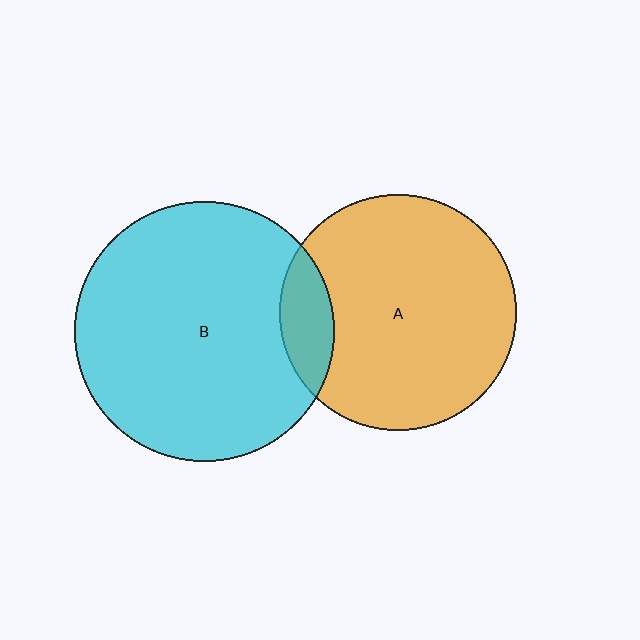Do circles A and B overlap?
Yes.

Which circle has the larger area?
Circle B (cyan).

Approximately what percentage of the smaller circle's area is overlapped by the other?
Approximately 15%.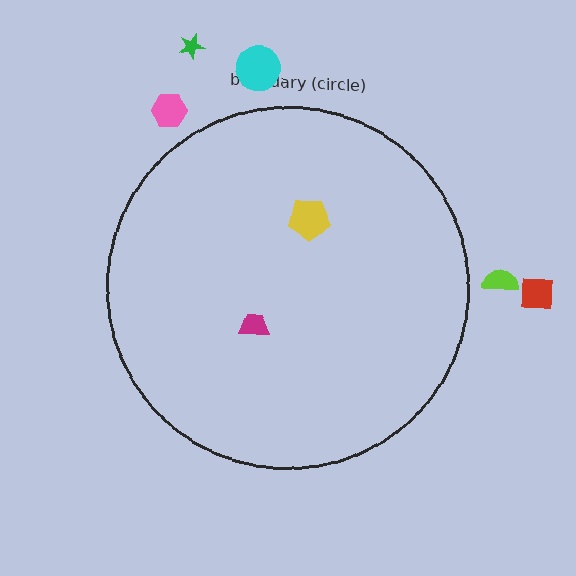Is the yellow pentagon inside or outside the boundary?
Inside.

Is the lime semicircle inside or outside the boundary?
Outside.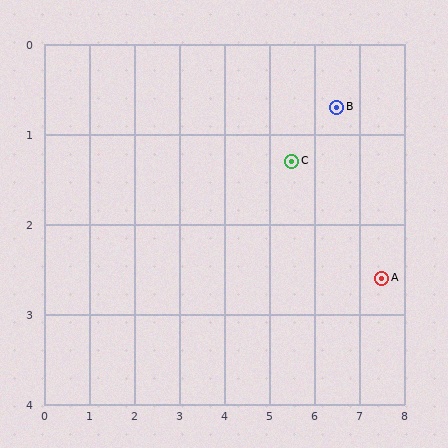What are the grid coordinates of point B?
Point B is at approximately (6.5, 0.7).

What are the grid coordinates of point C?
Point C is at approximately (5.5, 1.3).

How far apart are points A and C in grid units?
Points A and C are about 2.4 grid units apart.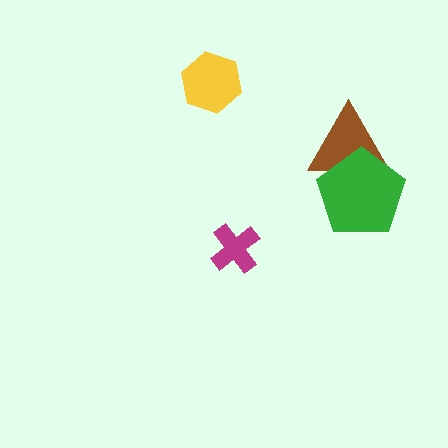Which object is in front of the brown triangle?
The green pentagon is in front of the brown triangle.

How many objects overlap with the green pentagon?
1 object overlaps with the green pentagon.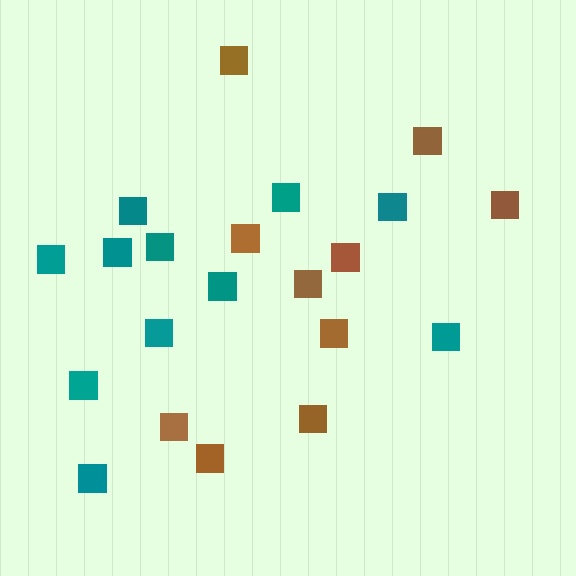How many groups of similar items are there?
There are 2 groups: one group of brown squares (10) and one group of teal squares (11).